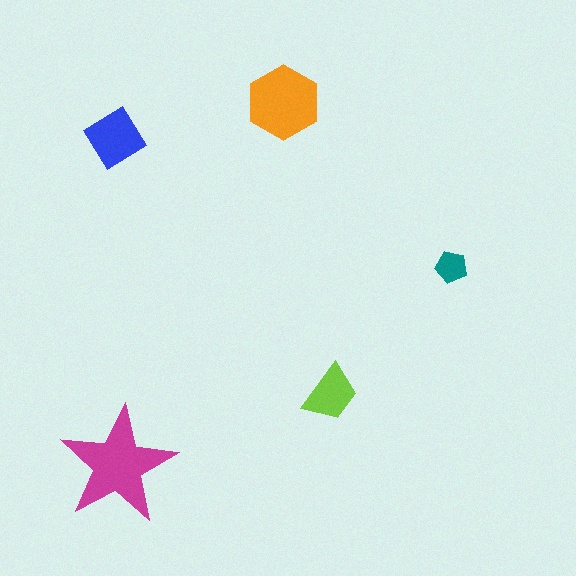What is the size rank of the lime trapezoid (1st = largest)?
4th.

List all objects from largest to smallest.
The magenta star, the orange hexagon, the blue diamond, the lime trapezoid, the teal pentagon.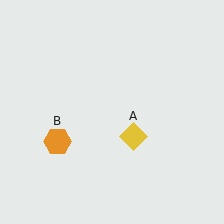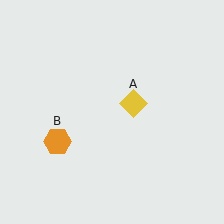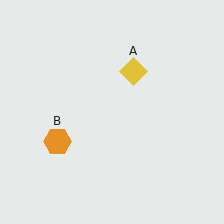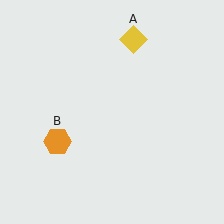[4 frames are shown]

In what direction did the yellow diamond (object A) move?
The yellow diamond (object A) moved up.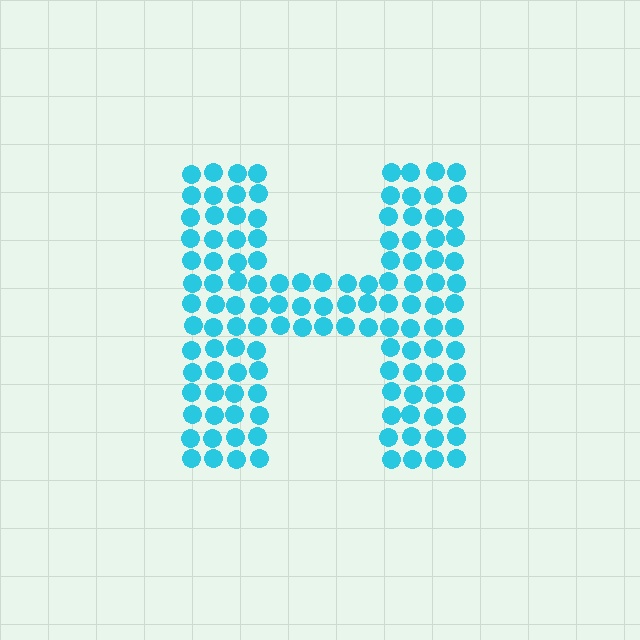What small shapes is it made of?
It is made of small circles.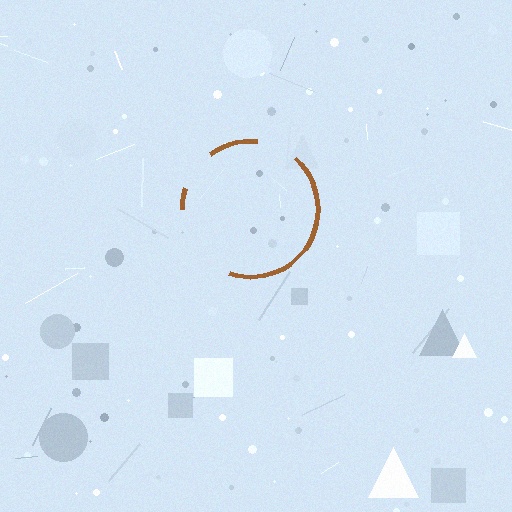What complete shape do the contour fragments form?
The contour fragments form a circle.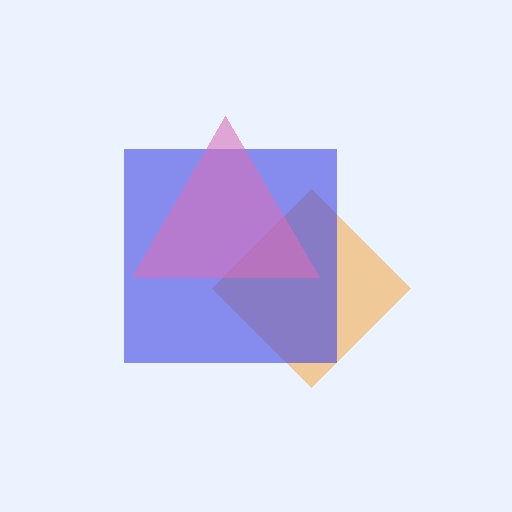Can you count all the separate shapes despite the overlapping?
Yes, there are 3 separate shapes.